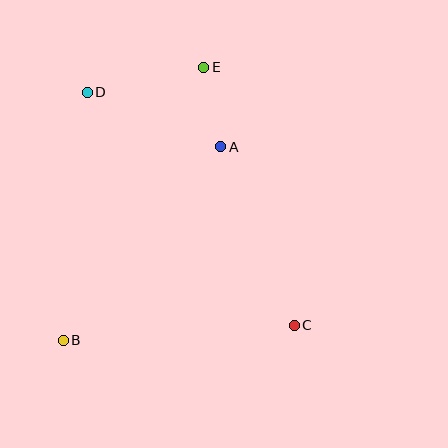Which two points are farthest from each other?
Points C and D are farthest from each other.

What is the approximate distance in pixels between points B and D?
The distance between B and D is approximately 249 pixels.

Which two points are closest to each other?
Points A and E are closest to each other.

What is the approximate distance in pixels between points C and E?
The distance between C and E is approximately 273 pixels.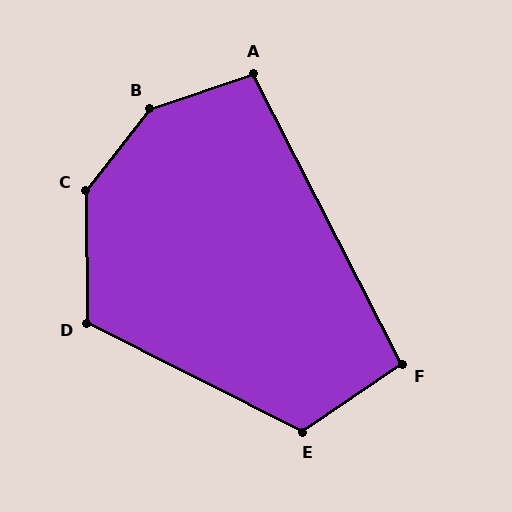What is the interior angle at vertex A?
Approximately 99 degrees (obtuse).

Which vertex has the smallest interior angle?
F, at approximately 97 degrees.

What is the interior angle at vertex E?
Approximately 119 degrees (obtuse).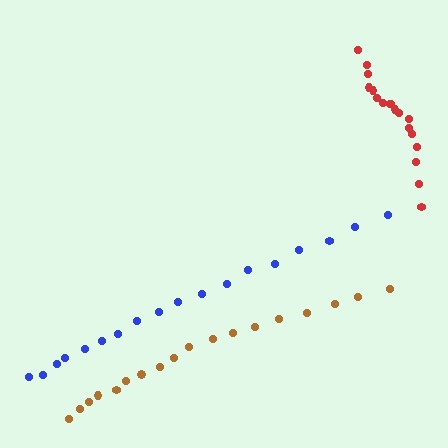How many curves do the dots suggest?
There are 3 distinct paths.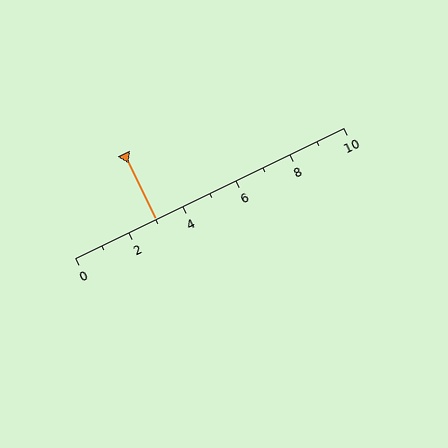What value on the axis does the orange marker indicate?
The marker indicates approximately 3.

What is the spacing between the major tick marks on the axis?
The major ticks are spaced 2 apart.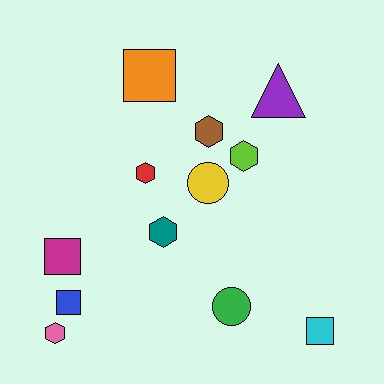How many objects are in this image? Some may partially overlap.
There are 12 objects.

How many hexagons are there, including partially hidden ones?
There are 5 hexagons.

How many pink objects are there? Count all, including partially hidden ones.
There is 1 pink object.